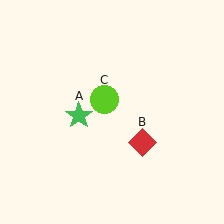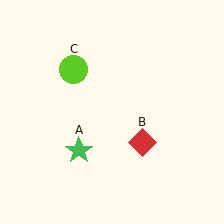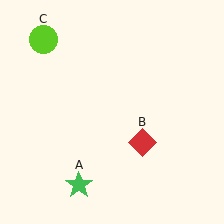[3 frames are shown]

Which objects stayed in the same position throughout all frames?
Red diamond (object B) remained stationary.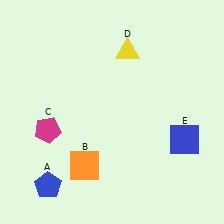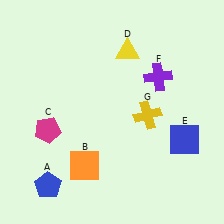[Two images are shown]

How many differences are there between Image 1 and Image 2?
There are 2 differences between the two images.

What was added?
A purple cross (F), a yellow cross (G) were added in Image 2.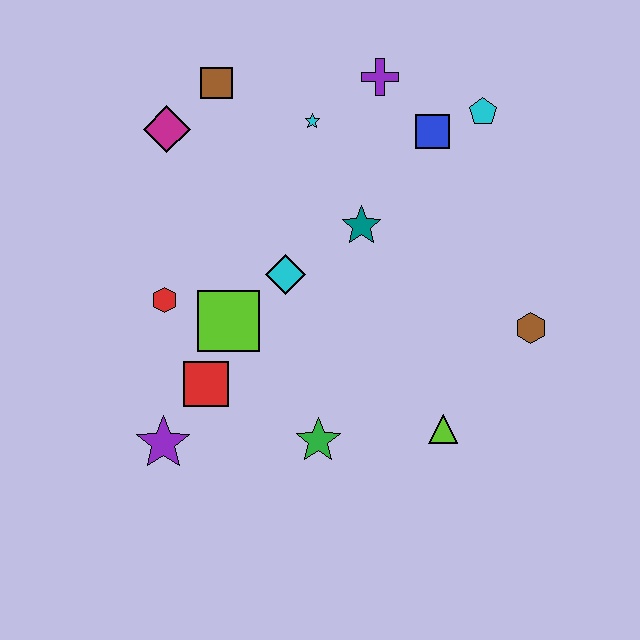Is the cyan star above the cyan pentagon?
No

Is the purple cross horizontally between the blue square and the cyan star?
Yes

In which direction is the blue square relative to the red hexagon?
The blue square is to the right of the red hexagon.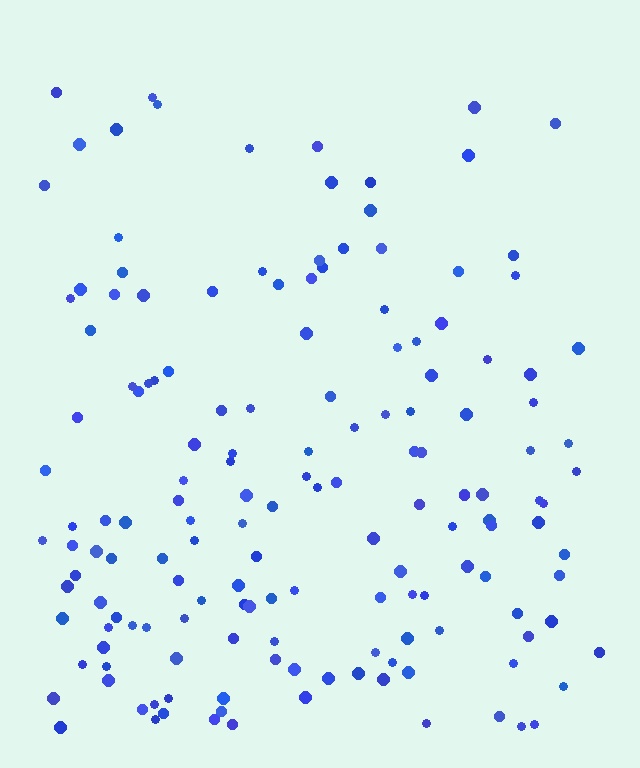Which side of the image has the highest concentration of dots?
The bottom.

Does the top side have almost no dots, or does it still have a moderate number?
Still a moderate number, just noticeably fewer than the bottom.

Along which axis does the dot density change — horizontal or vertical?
Vertical.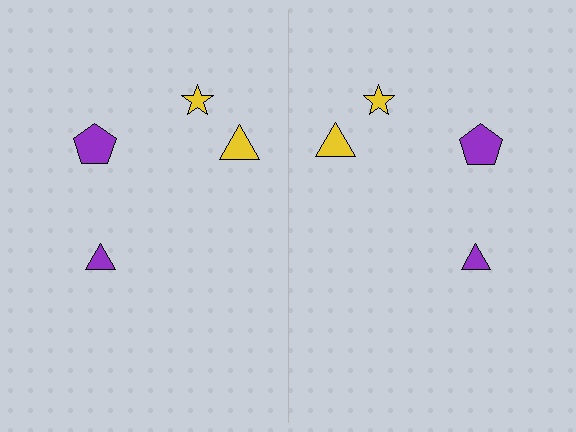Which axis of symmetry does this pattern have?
The pattern has a vertical axis of symmetry running through the center of the image.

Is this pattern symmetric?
Yes, this pattern has bilateral (reflection) symmetry.